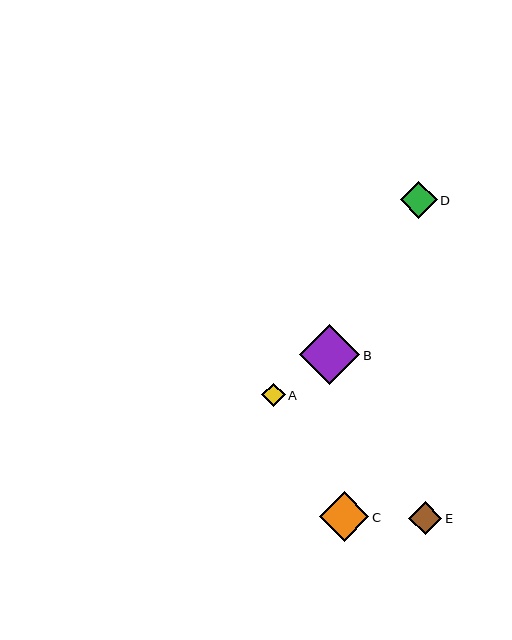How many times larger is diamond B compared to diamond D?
Diamond B is approximately 1.6 times the size of diamond D.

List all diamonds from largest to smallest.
From largest to smallest: B, C, D, E, A.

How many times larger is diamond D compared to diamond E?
Diamond D is approximately 1.1 times the size of diamond E.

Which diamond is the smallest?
Diamond A is the smallest with a size of approximately 23 pixels.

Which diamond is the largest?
Diamond B is the largest with a size of approximately 60 pixels.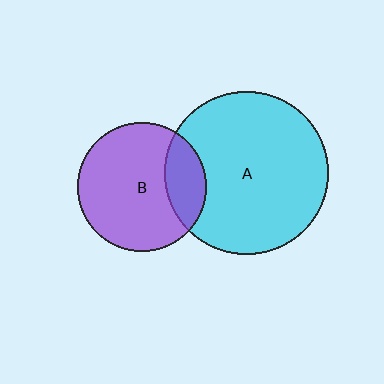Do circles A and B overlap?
Yes.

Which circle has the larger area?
Circle A (cyan).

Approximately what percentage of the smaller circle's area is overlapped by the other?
Approximately 20%.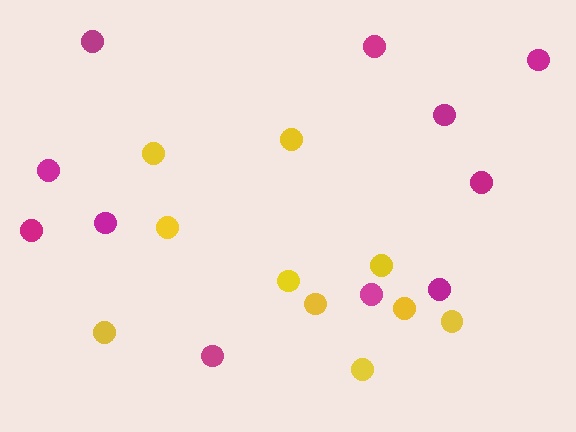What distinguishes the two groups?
There are 2 groups: one group of magenta circles (11) and one group of yellow circles (10).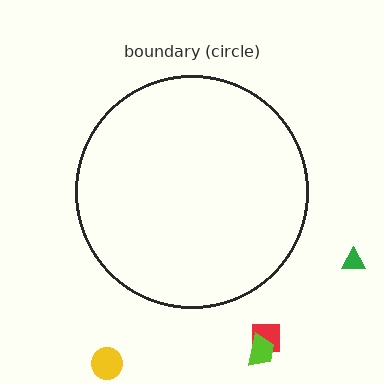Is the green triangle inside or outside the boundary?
Outside.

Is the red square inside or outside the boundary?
Outside.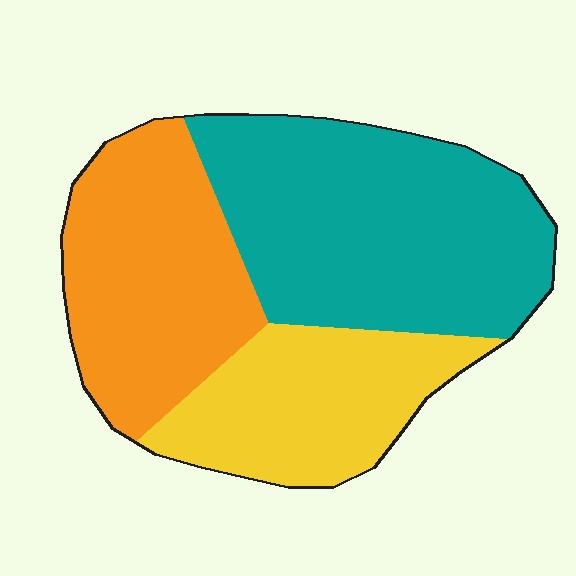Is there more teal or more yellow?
Teal.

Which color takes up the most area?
Teal, at roughly 45%.